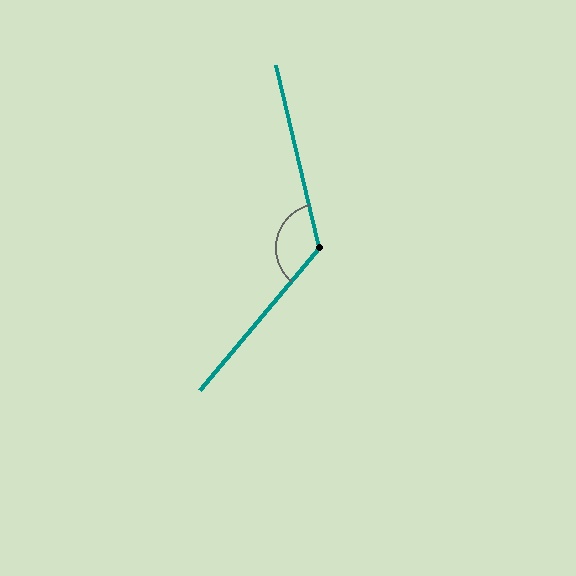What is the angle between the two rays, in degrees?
Approximately 127 degrees.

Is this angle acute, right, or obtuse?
It is obtuse.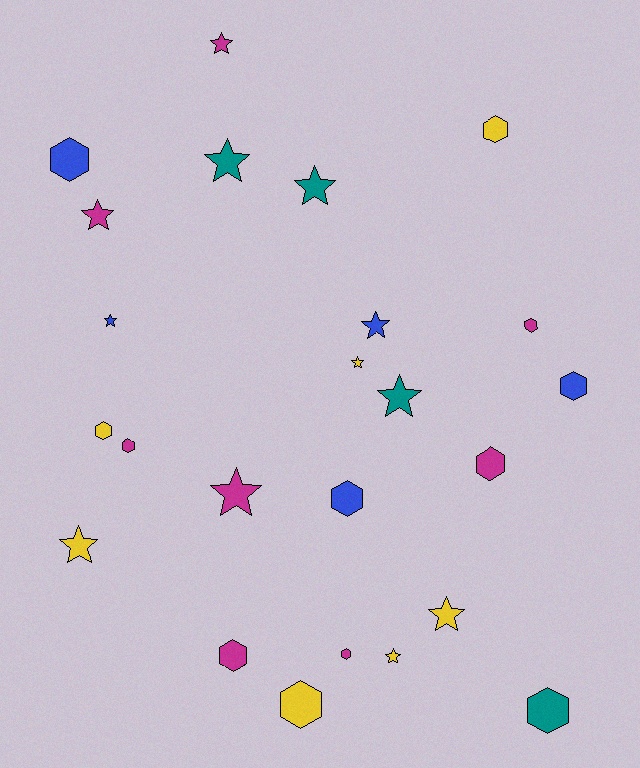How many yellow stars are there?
There are 4 yellow stars.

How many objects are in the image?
There are 24 objects.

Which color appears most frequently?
Magenta, with 8 objects.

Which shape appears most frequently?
Hexagon, with 12 objects.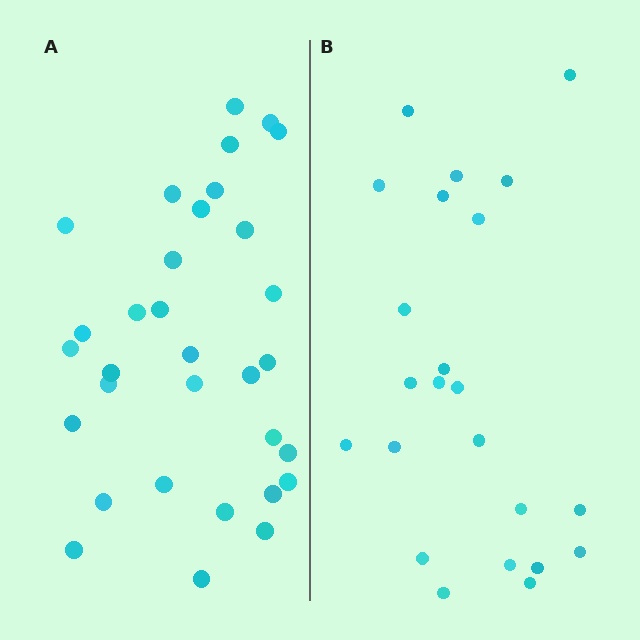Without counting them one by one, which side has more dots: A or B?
Region A (the left region) has more dots.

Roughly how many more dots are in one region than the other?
Region A has roughly 8 or so more dots than region B.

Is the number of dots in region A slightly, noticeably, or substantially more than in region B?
Region A has noticeably more, but not dramatically so. The ratio is roughly 1.4 to 1.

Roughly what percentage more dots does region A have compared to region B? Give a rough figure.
About 40% more.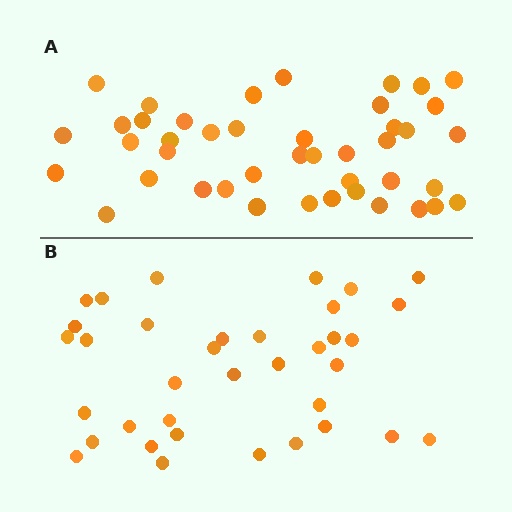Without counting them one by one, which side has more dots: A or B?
Region A (the top region) has more dots.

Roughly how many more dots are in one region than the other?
Region A has roughly 8 or so more dots than region B.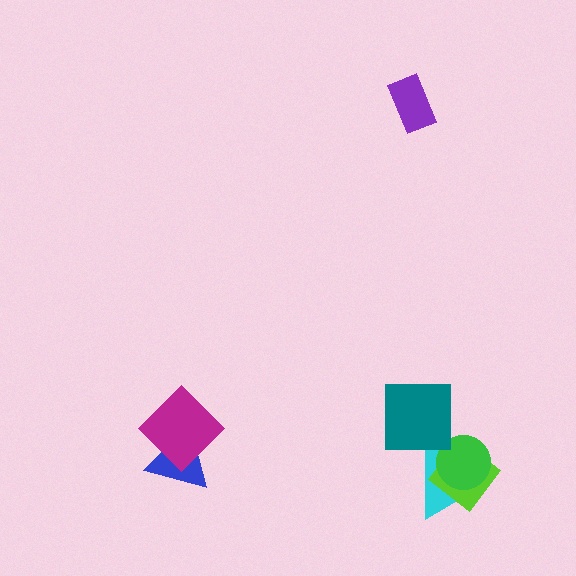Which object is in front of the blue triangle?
The magenta diamond is in front of the blue triangle.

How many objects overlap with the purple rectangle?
0 objects overlap with the purple rectangle.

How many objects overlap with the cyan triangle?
2 objects overlap with the cyan triangle.